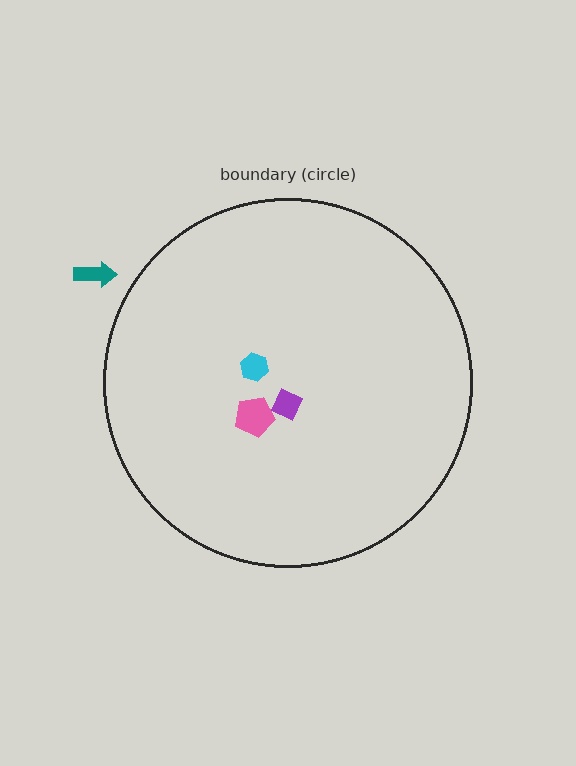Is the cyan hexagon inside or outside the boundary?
Inside.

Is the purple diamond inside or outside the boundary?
Inside.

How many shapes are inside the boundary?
3 inside, 1 outside.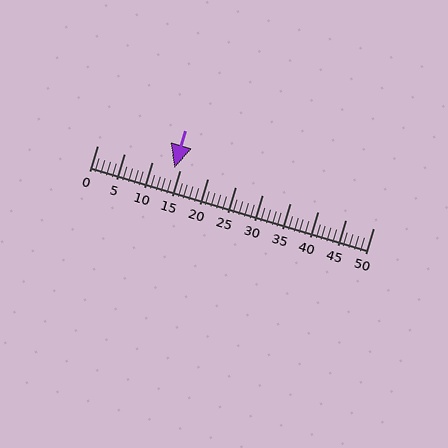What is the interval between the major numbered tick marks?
The major tick marks are spaced 5 units apart.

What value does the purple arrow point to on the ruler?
The purple arrow points to approximately 14.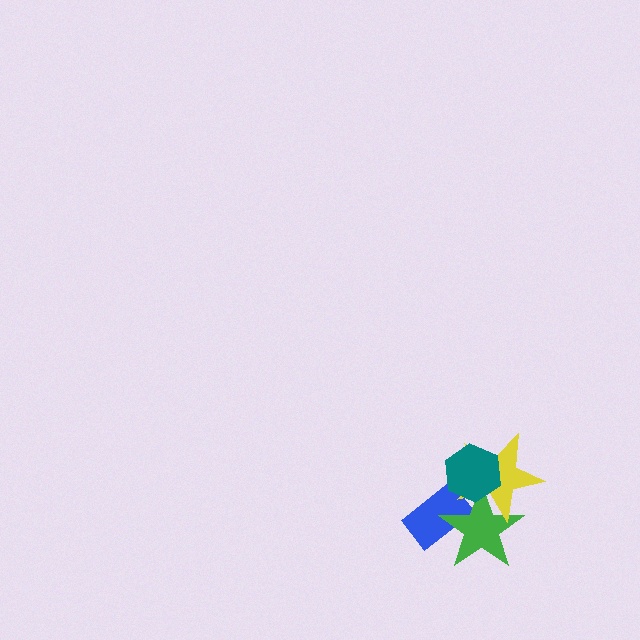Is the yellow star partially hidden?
Yes, it is partially covered by another shape.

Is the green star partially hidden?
Yes, it is partially covered by another shape.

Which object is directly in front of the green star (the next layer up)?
The yellow star is directly in front of the green star.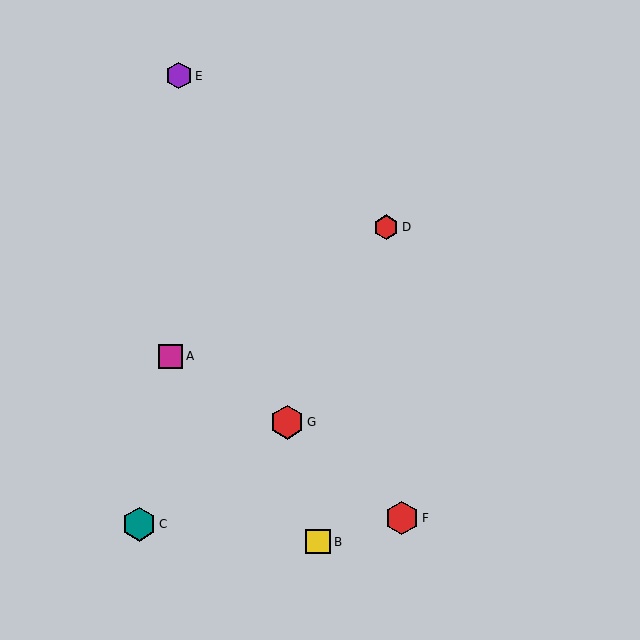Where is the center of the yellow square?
The center of the yellow square is at (318, 542).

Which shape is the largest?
The red hexagon (labeled G) is the largest.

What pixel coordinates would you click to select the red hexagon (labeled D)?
Click at (386, 227) to select the red hexagon D.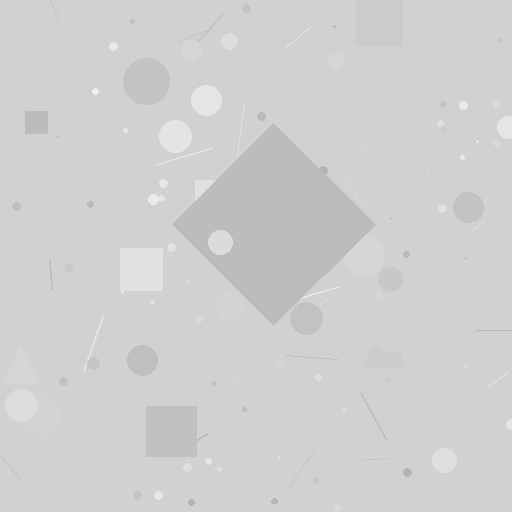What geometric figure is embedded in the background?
A diamond is embedded in the background.